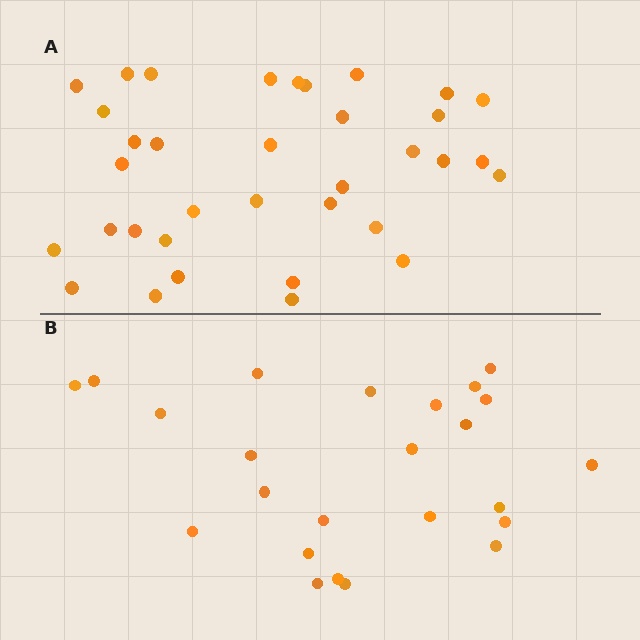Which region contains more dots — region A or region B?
Region A (the top region) has more dots.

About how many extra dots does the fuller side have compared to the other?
Region A has roughly 12 or so more dots than region B.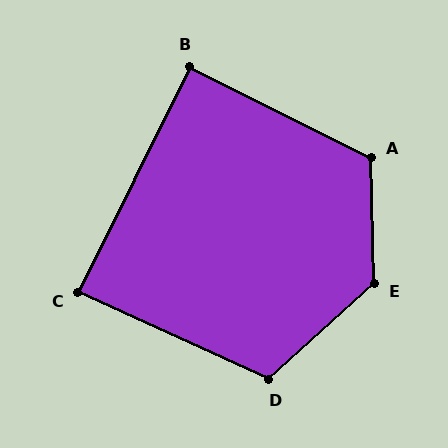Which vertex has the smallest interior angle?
C, at approximately 88 degrees.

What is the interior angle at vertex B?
Approximately 89 degrees (approximately right).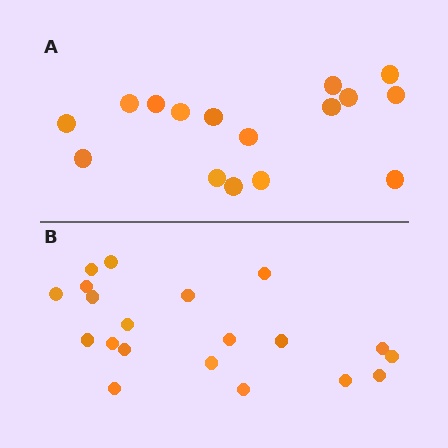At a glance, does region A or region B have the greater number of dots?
Region B (the bottom region) has more dots.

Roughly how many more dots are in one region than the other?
Region B has about 4 more dots than region A.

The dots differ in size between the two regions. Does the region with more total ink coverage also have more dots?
No. Region A has more total ink coverage because its dots are larger, but region B actually contains more individual dots. Total area can be misleading — the number of items is what matters here.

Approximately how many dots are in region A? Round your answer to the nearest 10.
About 20 dots. (The exact count is 16, which rounds to 20.)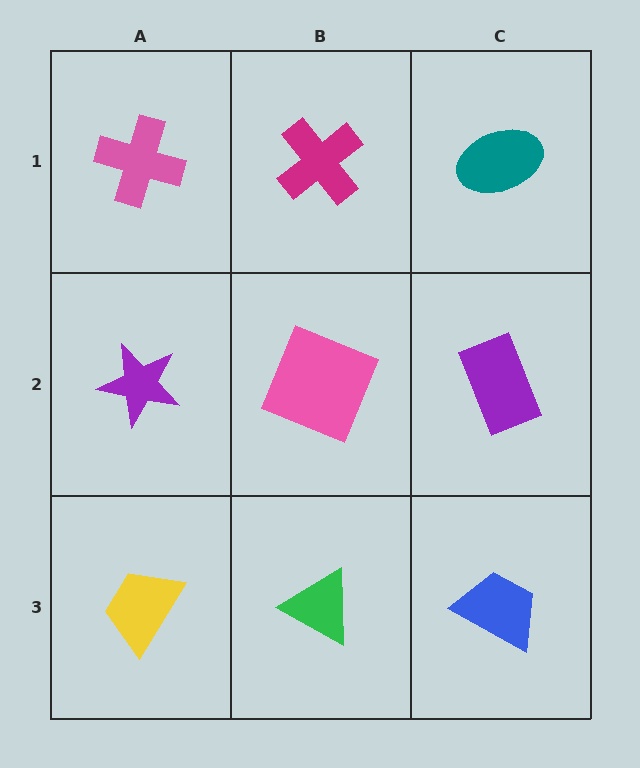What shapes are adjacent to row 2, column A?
A pink cross (row 1, column A), a yellow trapezoid (row 3, column A), a pink square (row 2, column B).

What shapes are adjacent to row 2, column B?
A magenta cross (row 1, column B), a green triangle (row 3, column B), a purple star (row 2, column A), a purple rectangle (row 2, column C).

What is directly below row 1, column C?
A purple rectangle.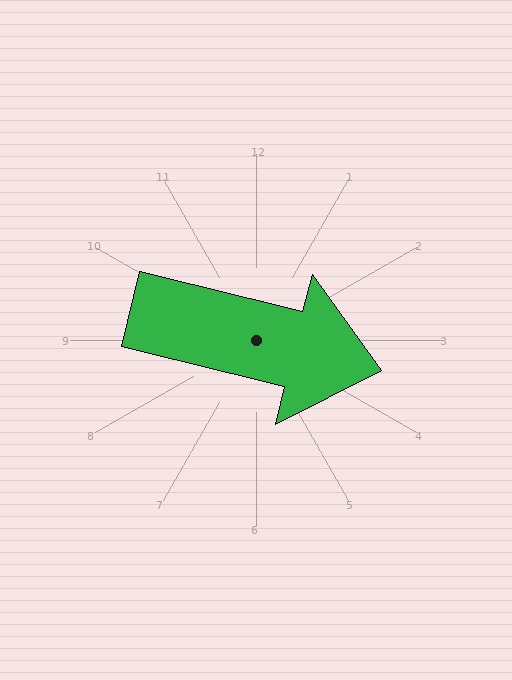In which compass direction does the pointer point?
East.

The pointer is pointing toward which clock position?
Roughly 3 o'clock.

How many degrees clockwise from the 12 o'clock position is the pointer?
Approximately 104 degrees.